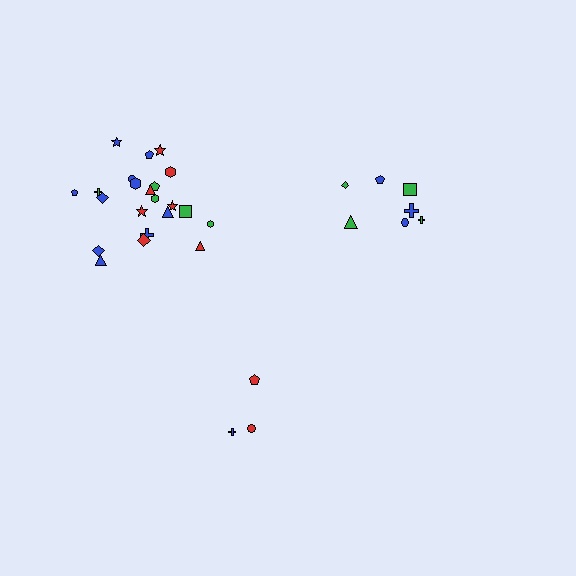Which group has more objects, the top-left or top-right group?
The top-left group.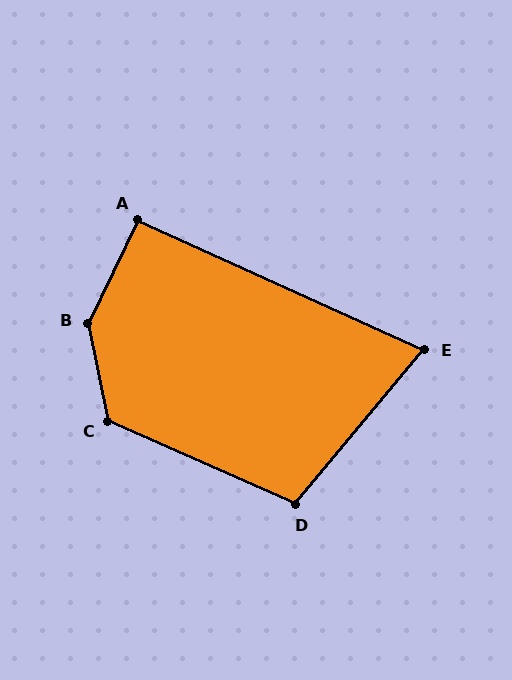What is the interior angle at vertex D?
Approximately 106 degrees (obtuse).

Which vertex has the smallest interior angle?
E, at approximately 75 degrees.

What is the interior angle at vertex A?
Approximately 91 degrees (approximately right).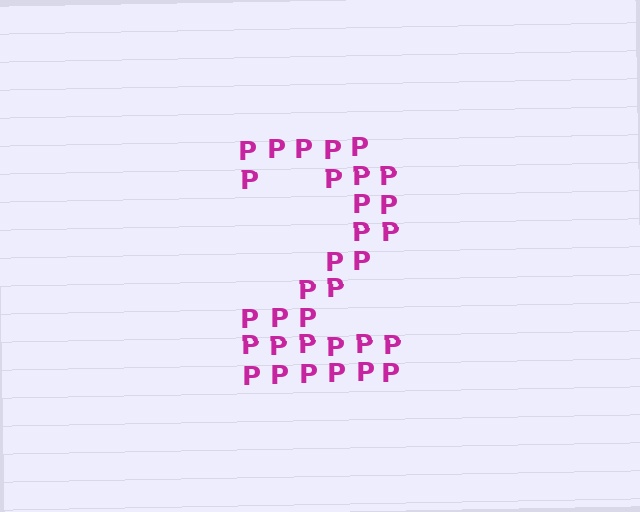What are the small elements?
The small elements are letter P's.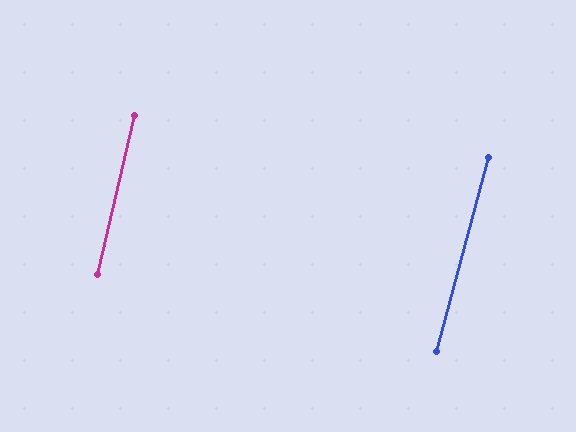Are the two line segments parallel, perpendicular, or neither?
Parallel — their directions differ by only 1.6°.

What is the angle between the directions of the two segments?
Approximately 2 degrees.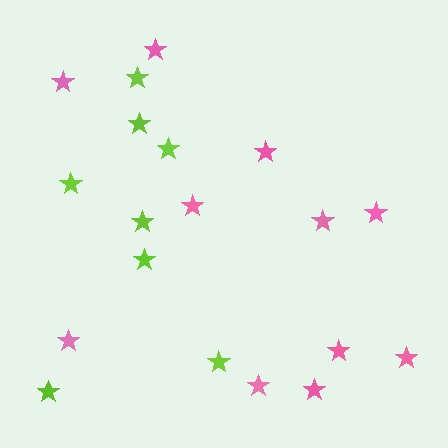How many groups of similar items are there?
There are 2 groups: one group of lime stars (8) and one group of pink stars (11).